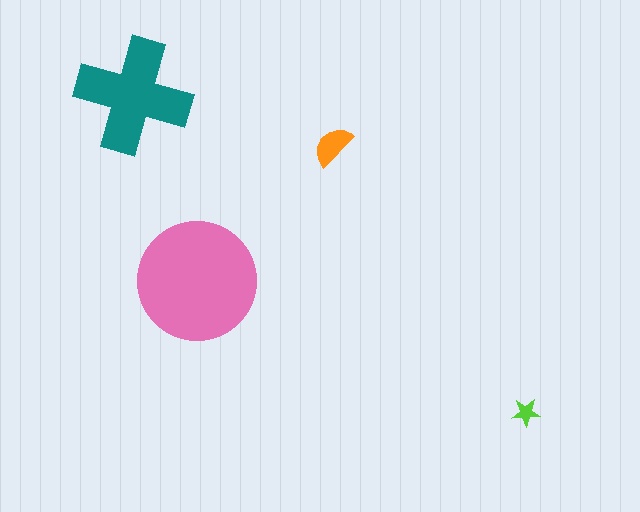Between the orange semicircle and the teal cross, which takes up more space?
The teal cross.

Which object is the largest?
The pink circle.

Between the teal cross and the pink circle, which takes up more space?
The pink circle.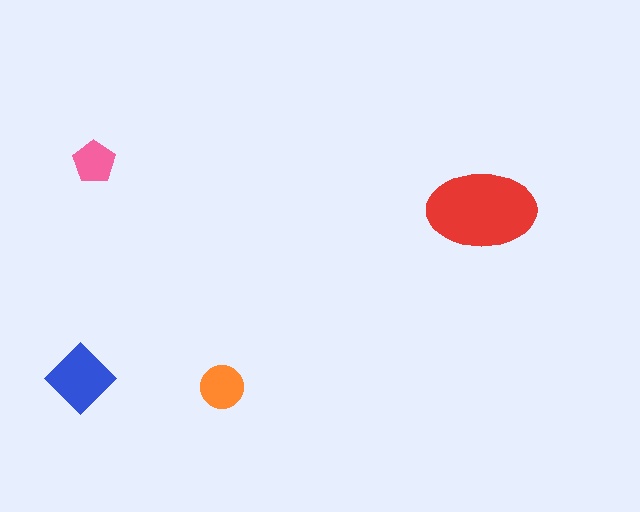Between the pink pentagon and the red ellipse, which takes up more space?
The red ellipse.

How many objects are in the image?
There are 4 objects in the image.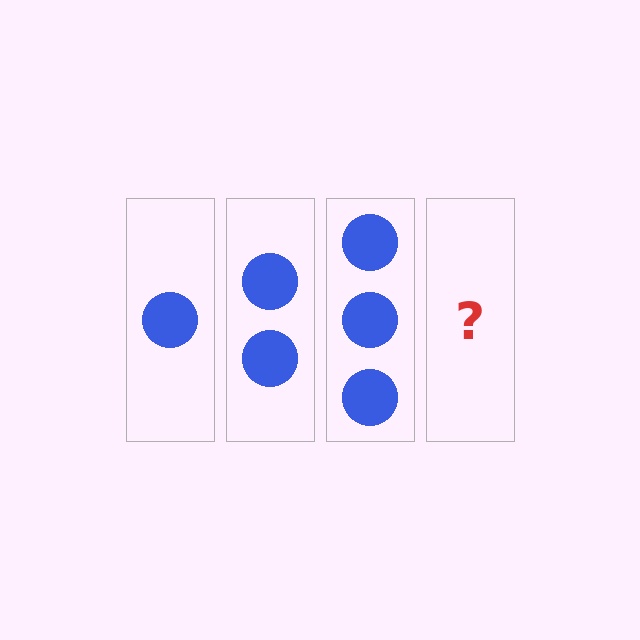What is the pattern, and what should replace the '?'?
The pattern is that each step adds one more circle. The '?' should be 4 circles.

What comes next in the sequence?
The next element should be 4 circles.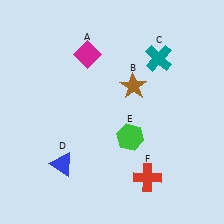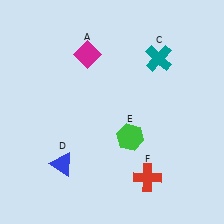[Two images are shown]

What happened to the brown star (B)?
The brown star (B) was removed in Image 2. It was in the top-right area of Image 1.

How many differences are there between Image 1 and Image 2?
There is 1 difference between the two images.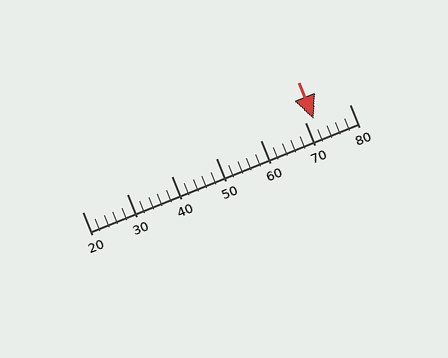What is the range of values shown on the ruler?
The ruler shows values from 20 to 80.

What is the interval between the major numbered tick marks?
The major tick marks are spaced 10 units apart.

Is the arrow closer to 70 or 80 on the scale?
The arrow is closer to 70.